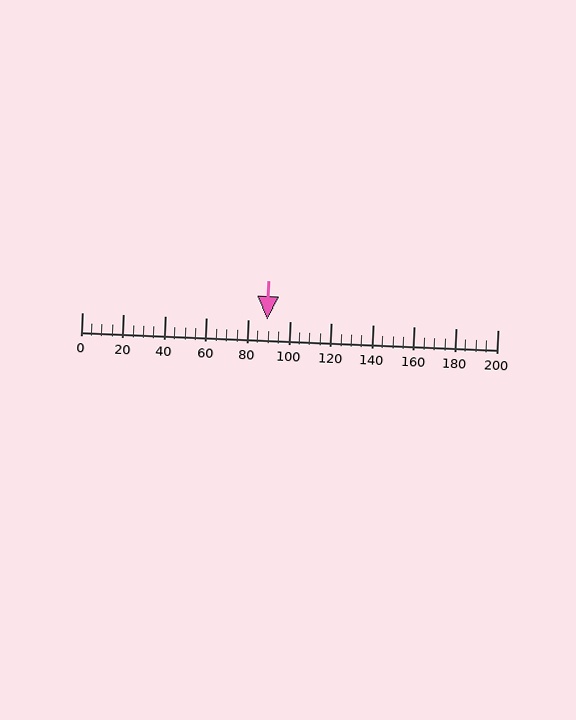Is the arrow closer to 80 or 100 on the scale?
The arrow is closer to 80.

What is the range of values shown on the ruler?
The ruler shows values from 0 to 200.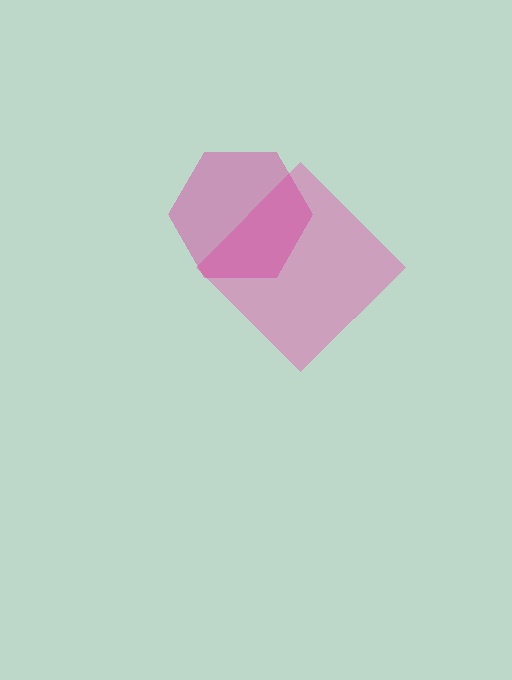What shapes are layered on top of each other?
The layered shapes are: a pink diamond, a magenta hexagon.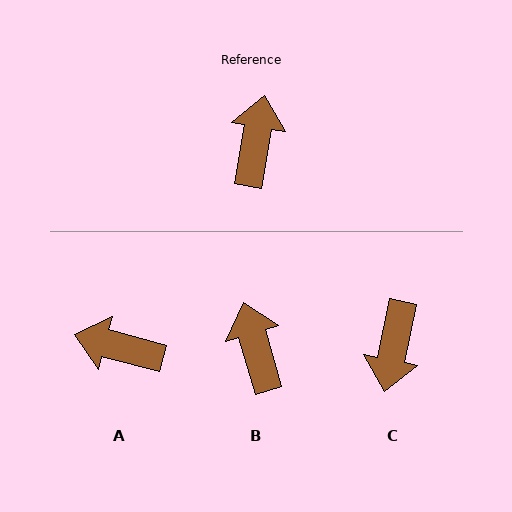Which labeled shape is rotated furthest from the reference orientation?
C, about 178 degrees away.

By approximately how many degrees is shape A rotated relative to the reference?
Approximately 85 degrees counter-clockwise.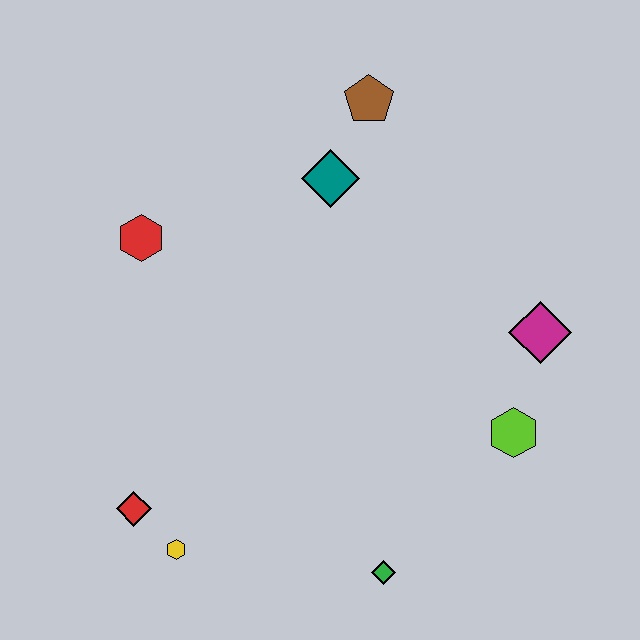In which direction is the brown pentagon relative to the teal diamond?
The brown pentagon is above the teal diamond.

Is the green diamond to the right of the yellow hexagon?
Yes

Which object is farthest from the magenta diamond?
The red diamond is farthest from the magenta diamond.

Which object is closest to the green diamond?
The lime hexagon is closest to the green diamond.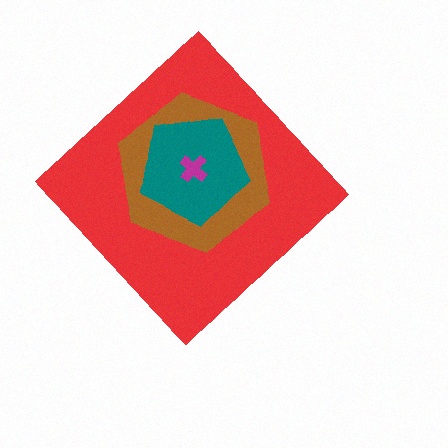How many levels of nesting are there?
4.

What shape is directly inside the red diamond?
The brown hexagon.